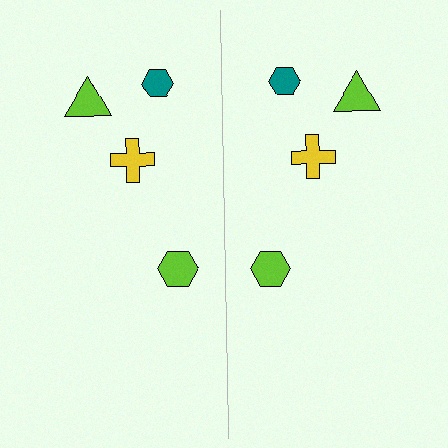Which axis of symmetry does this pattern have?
The pattern has a vertical axis of symmetry running through the center of the image.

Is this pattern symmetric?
Yes, this pattern has bilateral (reflection) symmetry.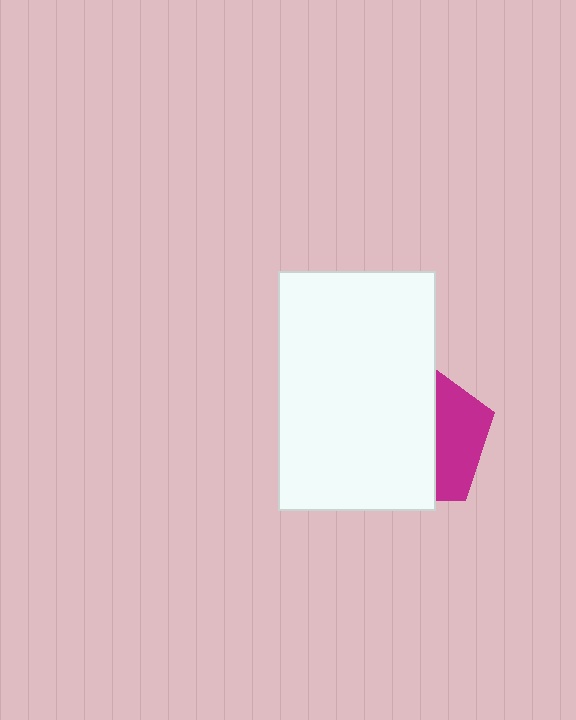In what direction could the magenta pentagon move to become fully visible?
The magenta pentagon could move right. That would shift it out from behind the white rectangle entirely.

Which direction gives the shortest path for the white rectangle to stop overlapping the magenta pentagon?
Moving left gives the shortest separation.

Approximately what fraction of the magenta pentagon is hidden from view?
Roughly 65% of the magenta pentagon is hidden behind the white rectangle.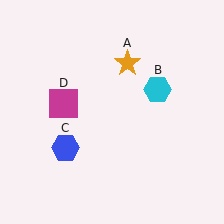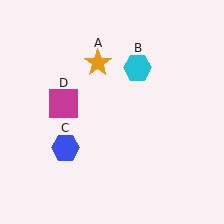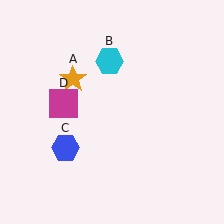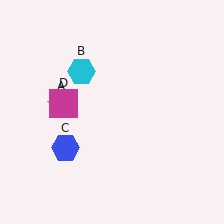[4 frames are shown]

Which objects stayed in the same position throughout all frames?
Blue hexagon (object C) and magenta square (object D) remained stationary.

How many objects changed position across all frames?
2 objects changed position: orange star (object A), cyan hexagon (object B).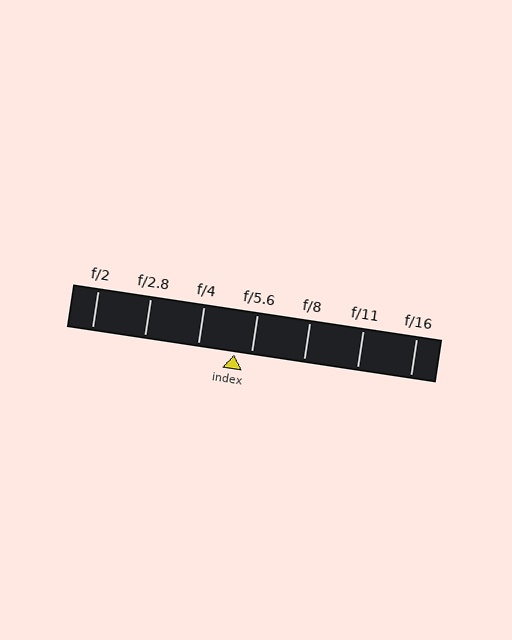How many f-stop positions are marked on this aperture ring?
There are 7 f-stop positions marked.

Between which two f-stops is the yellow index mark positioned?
The index mark is between f/4 and f/5.6.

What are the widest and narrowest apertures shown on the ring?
The widest aperture shown is f/2 and the narrowest is f/16.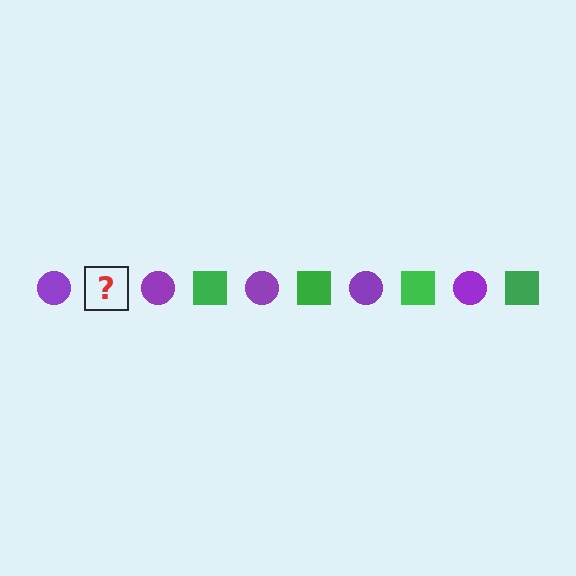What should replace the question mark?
The question mark should be replaced with a green square.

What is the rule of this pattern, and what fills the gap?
The rule is that the pattern alternates between purple circle and green square. The gap should be filled with a green square.